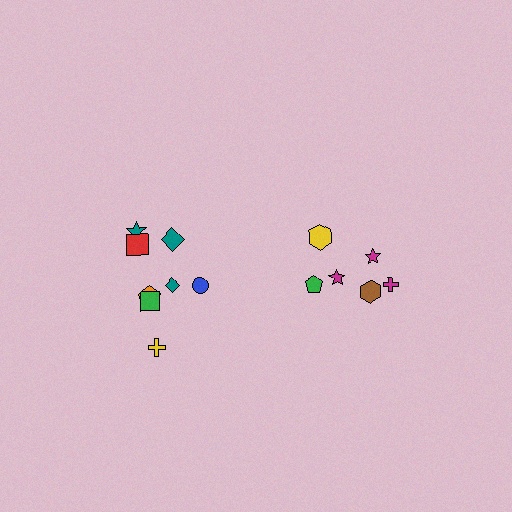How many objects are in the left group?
There are 8 objects.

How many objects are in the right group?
There are 6 objects.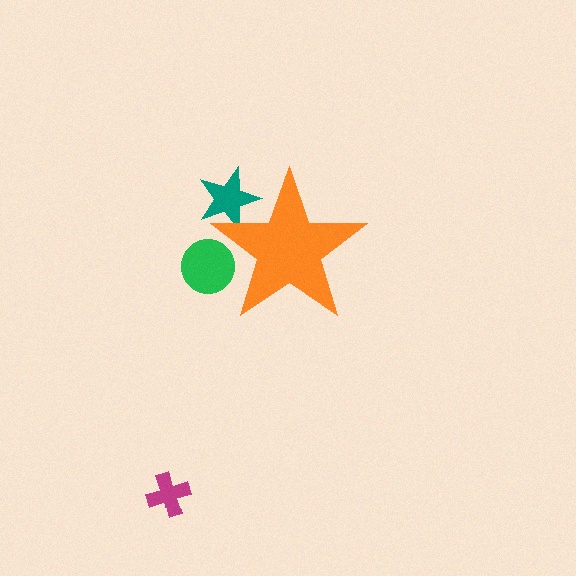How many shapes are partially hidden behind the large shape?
2 shapes are partially hidden.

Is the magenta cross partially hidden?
No, the magenta cross is fully visible.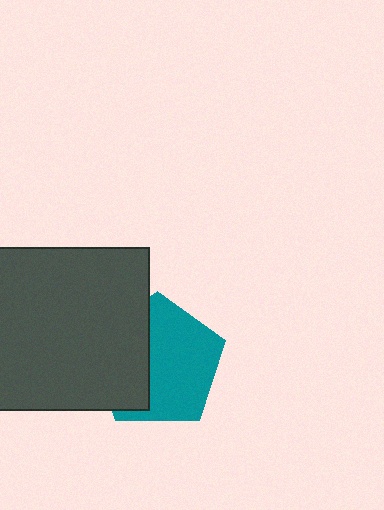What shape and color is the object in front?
The object in front is a dark gray square.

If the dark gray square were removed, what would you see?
You would see the complete teal pentagon.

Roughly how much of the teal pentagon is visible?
About half of it is visible (roughly 61%).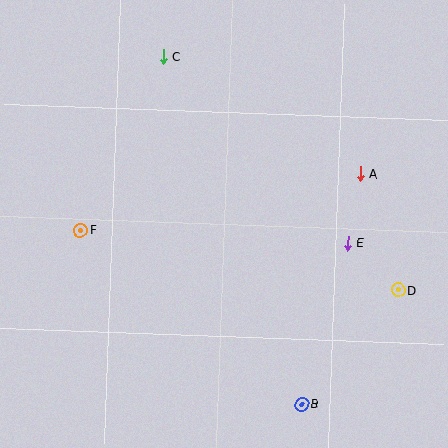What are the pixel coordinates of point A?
Point A is at (360, 174).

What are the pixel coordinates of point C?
Point C is at (163, 56).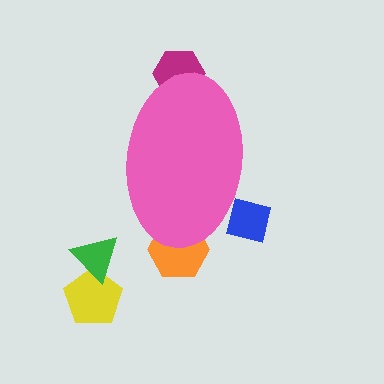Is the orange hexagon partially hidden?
Yes, the orange hexagon is partially hidden behind the pink ellipse.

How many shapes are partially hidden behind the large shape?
3 shapes are partially hidden.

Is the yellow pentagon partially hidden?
No, the yellow pentagon is fully visible.